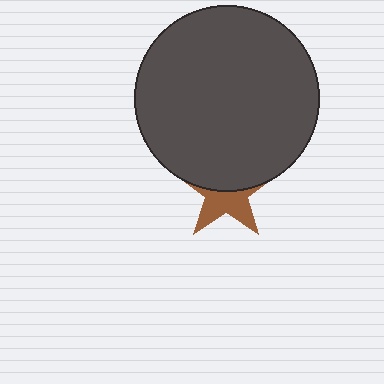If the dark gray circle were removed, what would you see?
You would see the complete brown star.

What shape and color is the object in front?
The object in front is a dark gray circle.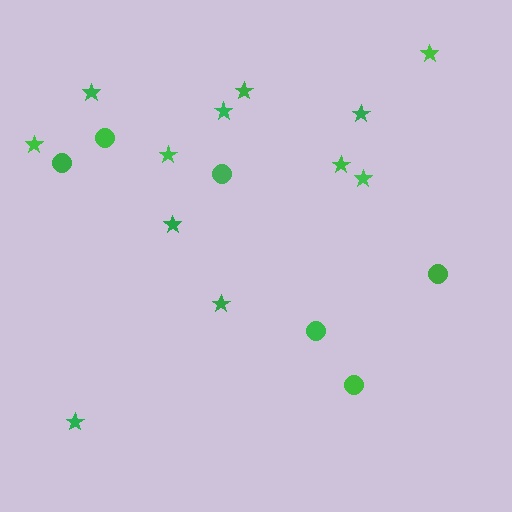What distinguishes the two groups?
There are 2 groups: one group of stars (12) and one group of circles (6).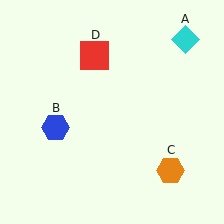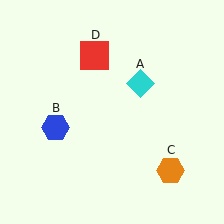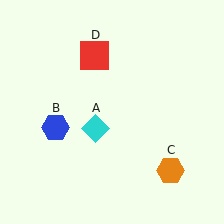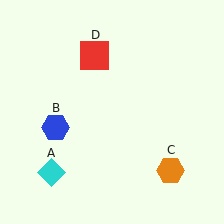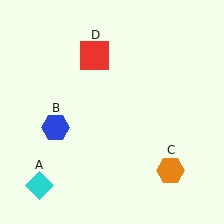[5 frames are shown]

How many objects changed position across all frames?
1 object changed position: cyan diamond (object A).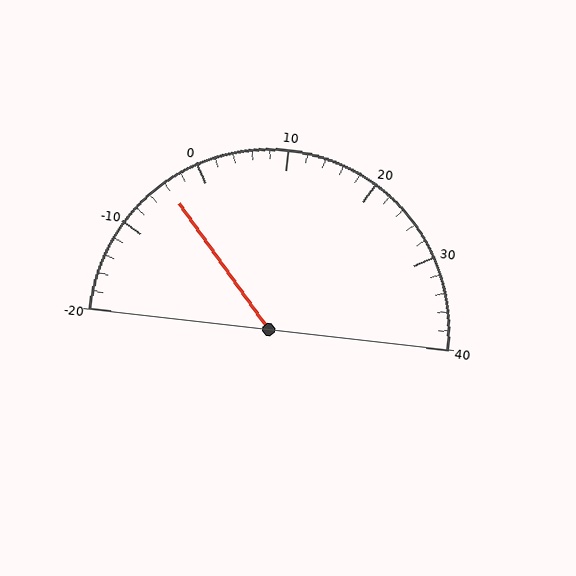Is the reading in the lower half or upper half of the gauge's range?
The reading is in the lower half of the range (-20 to 40).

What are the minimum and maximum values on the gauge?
The gauge ranges from -20 to 40.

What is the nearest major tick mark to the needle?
The nearest major tick mark is 0.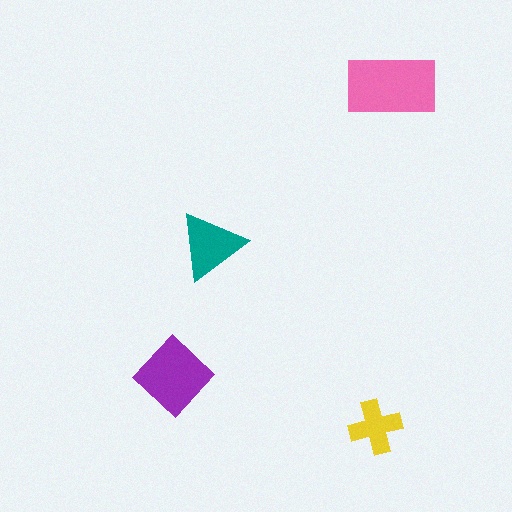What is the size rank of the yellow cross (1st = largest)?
4th.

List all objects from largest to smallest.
The pink rectangle, the purple diamond, the teal triangle, the yellow cross.